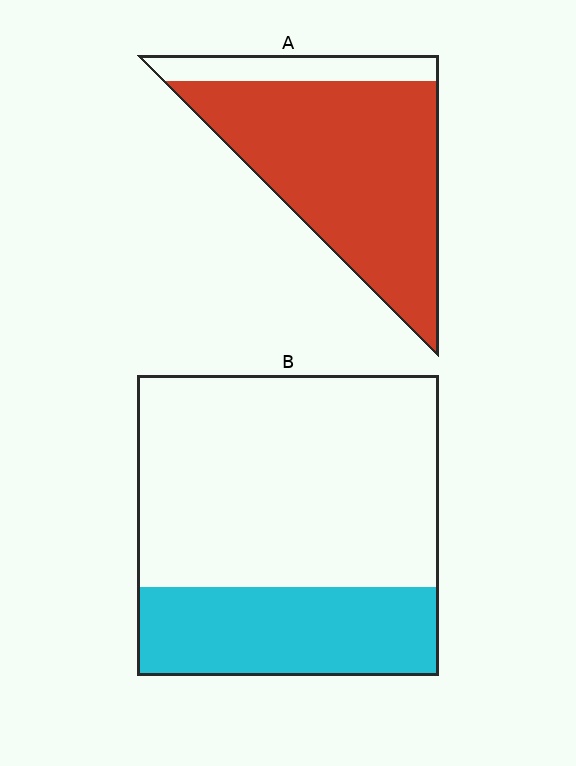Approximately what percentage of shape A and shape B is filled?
A is approximately 85% and B is approximately 30%.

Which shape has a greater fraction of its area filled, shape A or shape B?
Shape A.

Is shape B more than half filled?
No.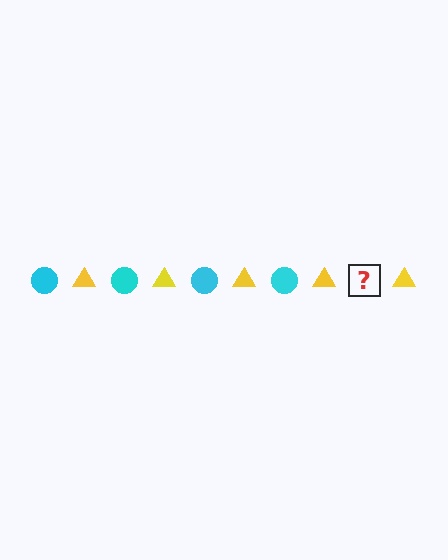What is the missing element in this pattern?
The missing element is a cyan circle.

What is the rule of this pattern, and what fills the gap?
The rule is that the pattern alternates between cyan circle and yellow triangle. The gap should be filled with a cyan circle.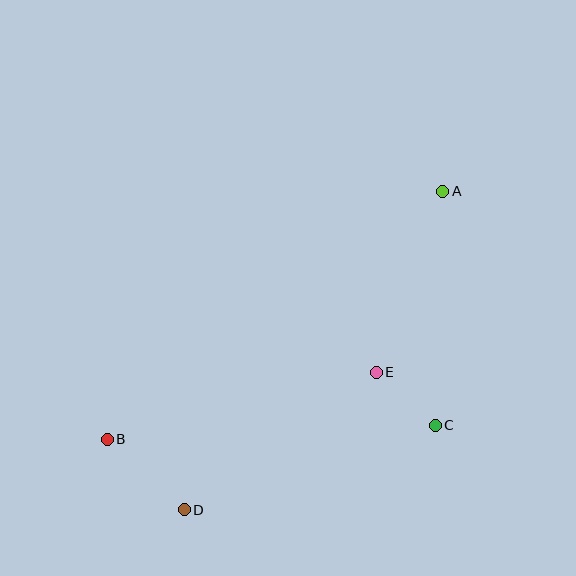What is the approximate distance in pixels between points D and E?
The distance between D and E is approximately 236 pixels.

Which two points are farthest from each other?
Points A and B are farthest from each other.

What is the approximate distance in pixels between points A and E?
The distance between A and E is approximately 193 pixels.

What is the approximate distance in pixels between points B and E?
The distance between B and E is approximately 278 pixels.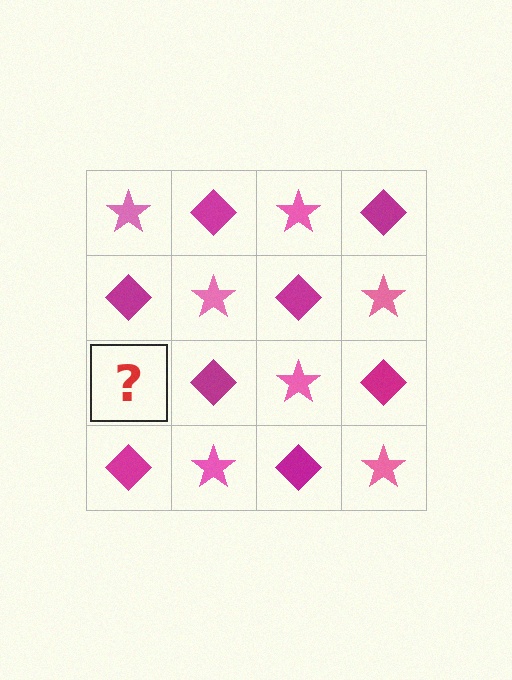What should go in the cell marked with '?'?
The missing cell should contain a pink star.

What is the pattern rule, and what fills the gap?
The rule is that it alternates pink star and magenta diamond in a checkerboard pattern. The gap should be filled with a pink star.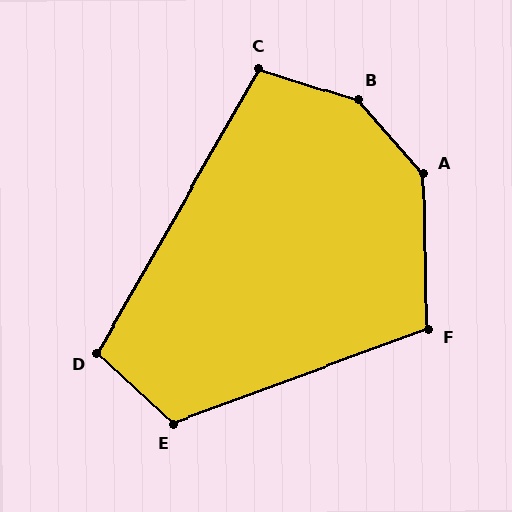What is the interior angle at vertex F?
Approximately 109 degrees (obtuse).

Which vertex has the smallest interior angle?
C, at approximately 103 degrees.